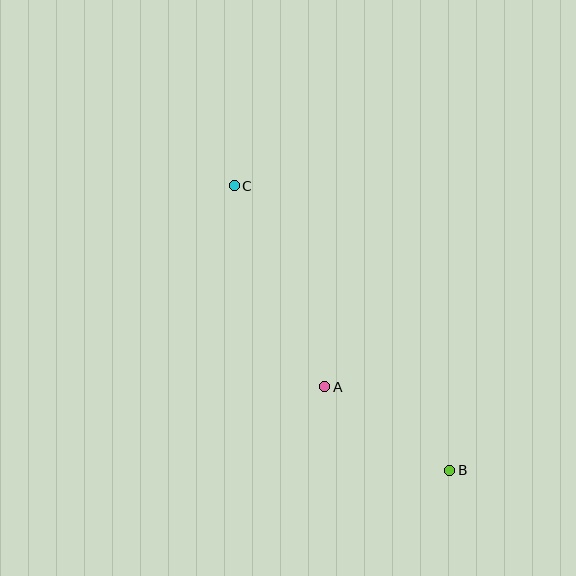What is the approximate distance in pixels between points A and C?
The distance between A and C is approximately 221 pixels.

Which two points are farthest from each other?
Points B and C are farthest from each other.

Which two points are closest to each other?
Points A and B are closest to each other.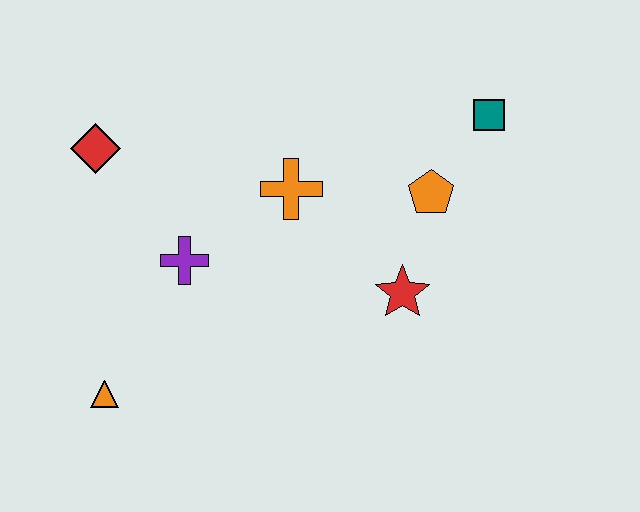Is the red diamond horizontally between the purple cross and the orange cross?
No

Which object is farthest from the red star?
The red diamond is farthest from the red star.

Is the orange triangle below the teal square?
Yes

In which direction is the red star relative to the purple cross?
The red star is to the right of the purple cross.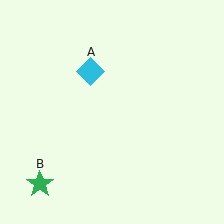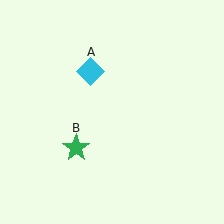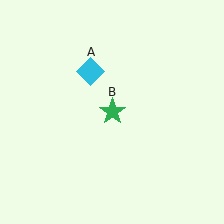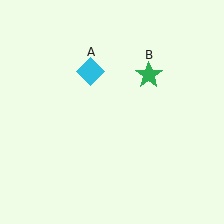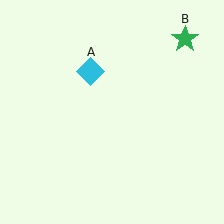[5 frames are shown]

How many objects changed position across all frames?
1 object changed position: green star (object B).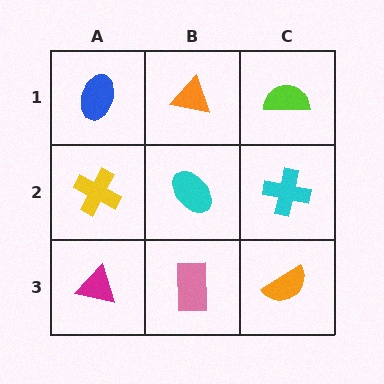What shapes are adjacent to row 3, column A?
A yellow cross (row 2, column A), a pink rectangle (row 3, column B).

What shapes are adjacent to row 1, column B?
A cyan ellipse (row 2, column B), a blue ellipse (row 1, column A), a lime semicircle (row 1, column C).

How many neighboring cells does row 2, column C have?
3.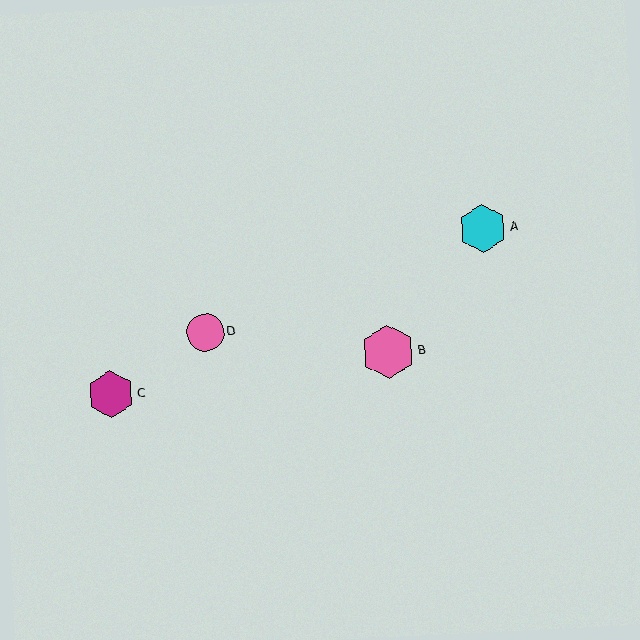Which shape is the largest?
The pink hexagon (labeled B) is the largest.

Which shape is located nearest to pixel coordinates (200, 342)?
The pink circle (labeled D) at (205, 332) is nearest to that location.